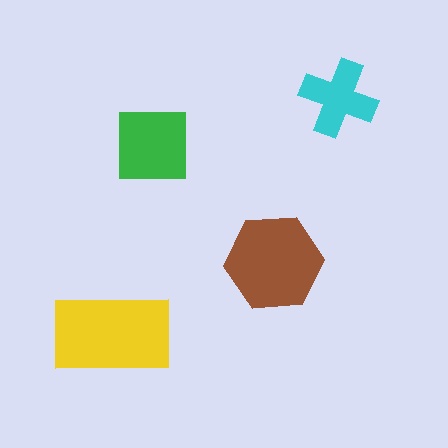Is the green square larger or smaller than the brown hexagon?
Smaller.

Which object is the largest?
The yellow rectangle.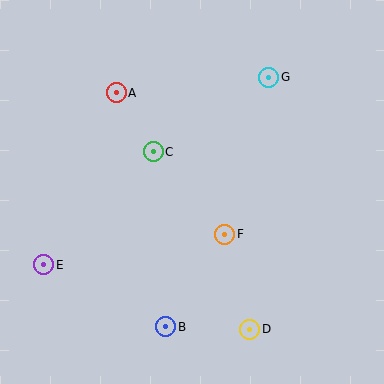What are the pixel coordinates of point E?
Point E is at (44, 265).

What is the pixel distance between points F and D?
The distance between F and D is 99 pixels.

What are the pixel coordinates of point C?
Point C is at (153, 152).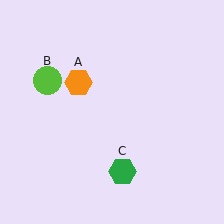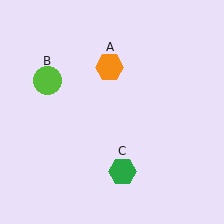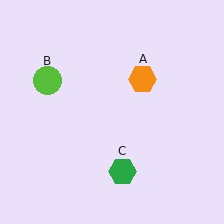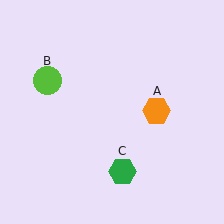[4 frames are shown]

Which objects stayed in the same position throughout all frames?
Lime circle (object B) and green hexagon (object C) remained stationary.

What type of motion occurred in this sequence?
The orange hexagon (object A) rotated clockwise around the center of the scene.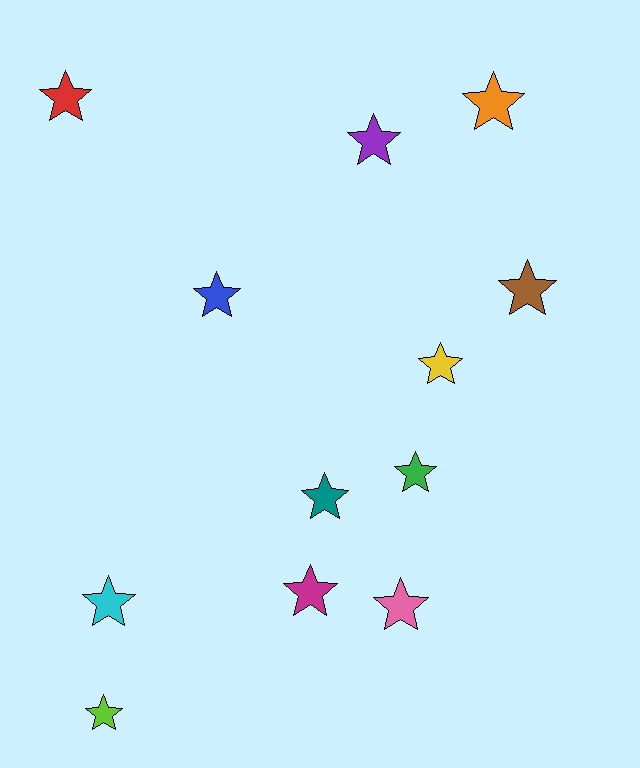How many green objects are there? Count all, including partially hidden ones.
There is 1 green object.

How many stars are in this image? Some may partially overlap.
There are 12 stars.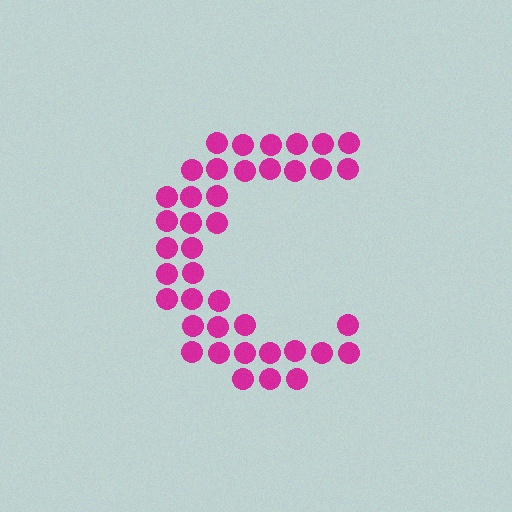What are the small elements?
The small elements are circles.